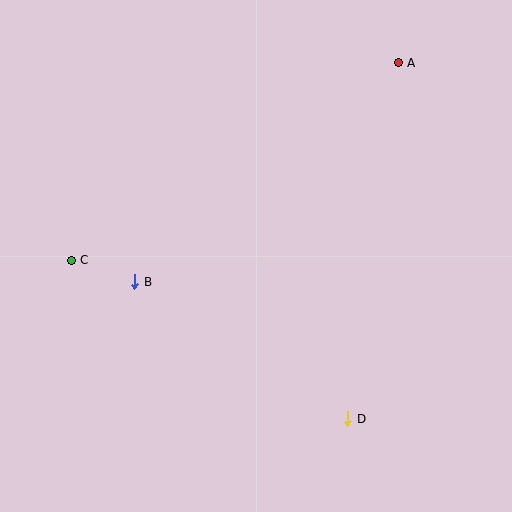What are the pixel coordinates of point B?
Point B is at (135, 282).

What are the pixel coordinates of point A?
Point A is at (398, 63).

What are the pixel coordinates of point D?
Point D is at (348, 419).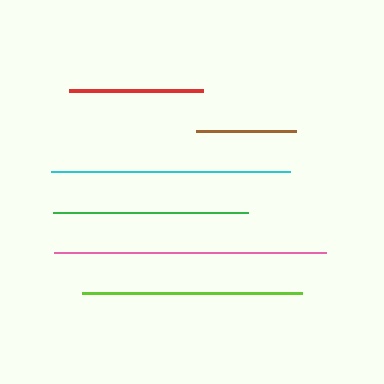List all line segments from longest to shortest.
From longest to shortest: pink, cyan, lime, green, red, brown.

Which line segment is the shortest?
The brown line is the shortest at approximately 101 pixels.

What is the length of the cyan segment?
The cyan segment is approximately 239 pixels long.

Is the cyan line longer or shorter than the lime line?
The cyan line is longer than the lime line.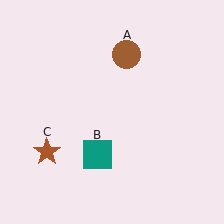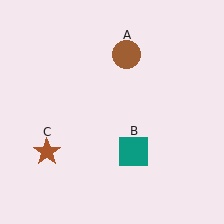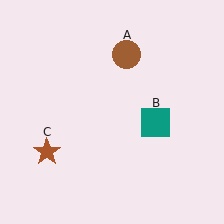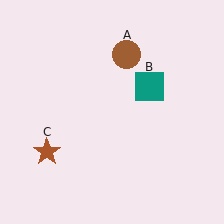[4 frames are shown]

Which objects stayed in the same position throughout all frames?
Brown circle (object A) and brown star (object C) remained stationary.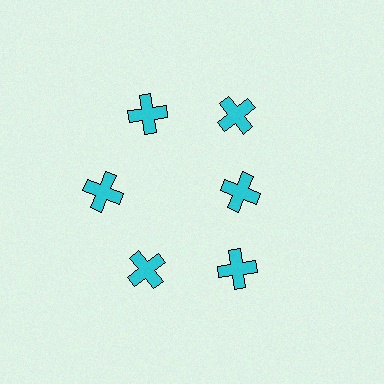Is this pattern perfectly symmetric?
No. The 6 cyan crosses are arranged in a ring, but one element near the 3 o'clock position is pulled inward toward the center, breaking the 6-fold rotational symmetry.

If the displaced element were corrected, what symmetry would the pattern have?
It would have 6-fold rotational symmetry — the pattern would map onto itself every 60 degrees.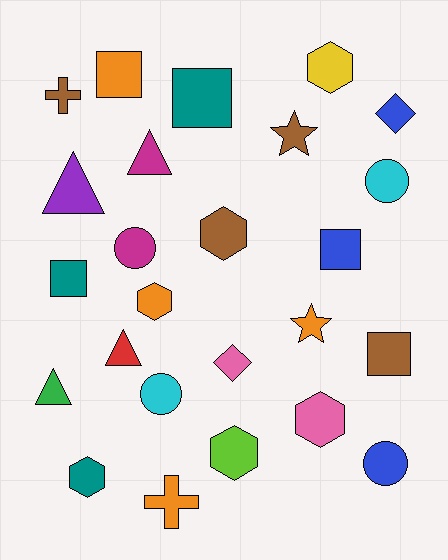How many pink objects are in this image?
There are 2 pink objects.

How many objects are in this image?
There are 25 objects.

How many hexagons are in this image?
There are 6 hexagons.